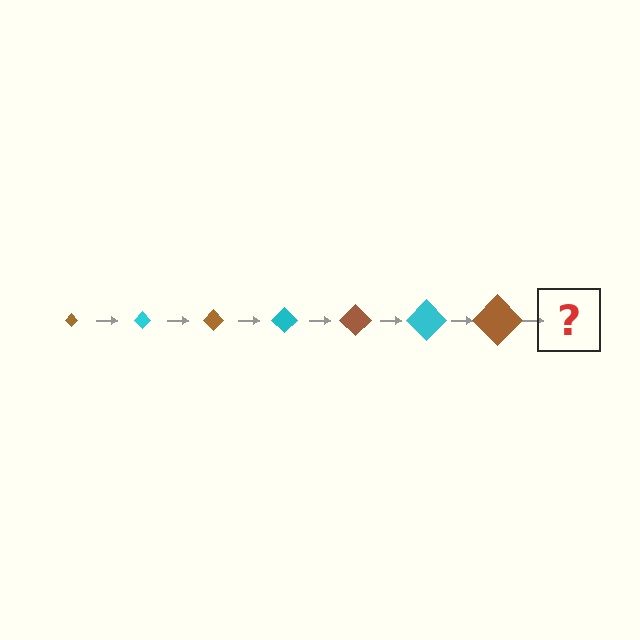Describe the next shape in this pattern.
It should be a cyan diamond, larger than the previous one.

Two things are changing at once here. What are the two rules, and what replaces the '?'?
The two rules are that the diamond grows larger each step and the color cycles through brown and cyan. The '?' should be a cyan diamond, larger than the previous one.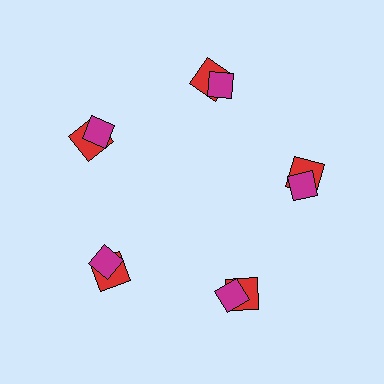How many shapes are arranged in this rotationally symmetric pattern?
There are 10 shapes, arranged in 5 groups of 2.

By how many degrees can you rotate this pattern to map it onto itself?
The pattern maps onto itself every 72 degrees of rotation.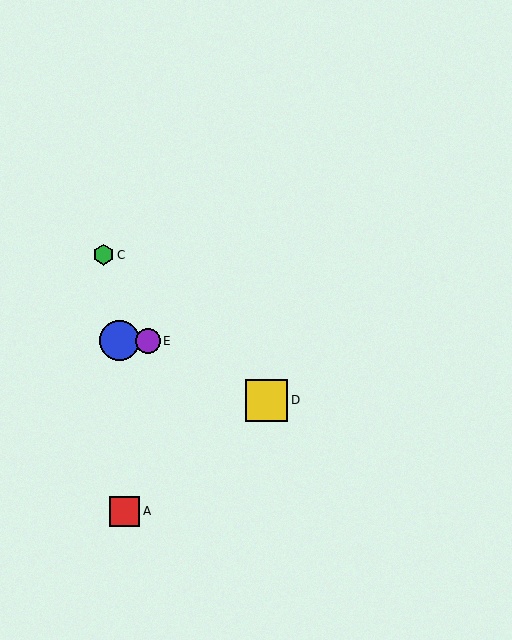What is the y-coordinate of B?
Object B is at y≈341.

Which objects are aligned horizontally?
Objects B, E are aligned horizontally.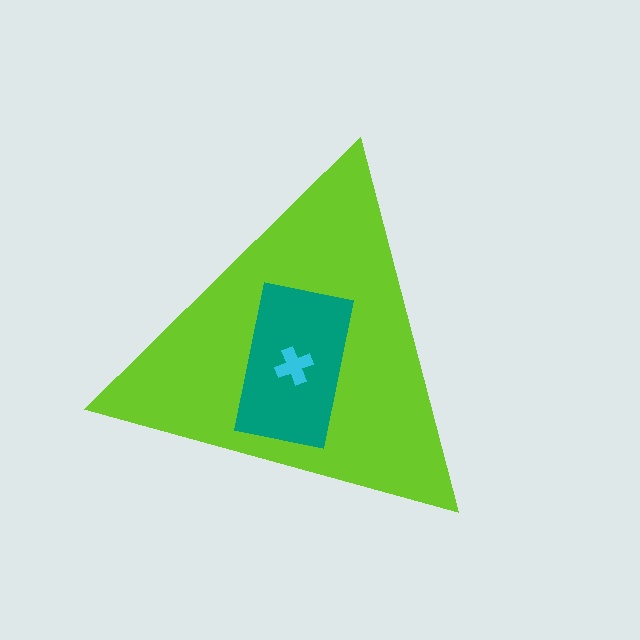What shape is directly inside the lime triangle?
The teal rectangle.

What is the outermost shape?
The lime triangle.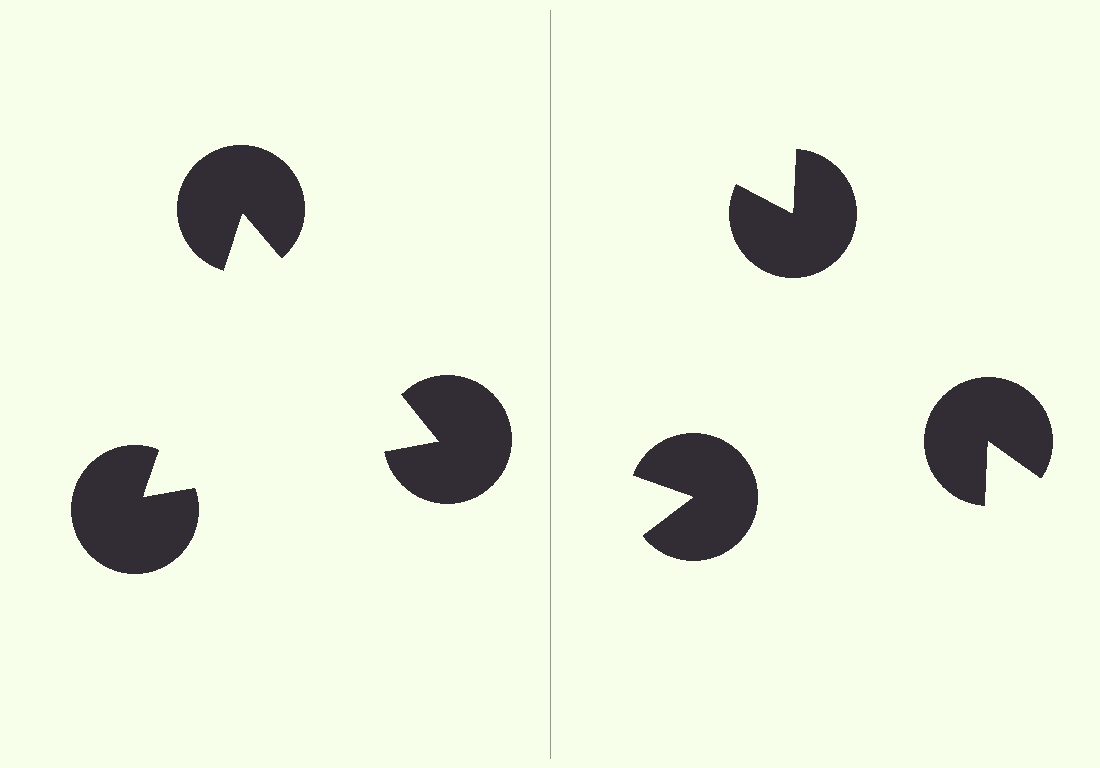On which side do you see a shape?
An illusory triangle appears on the left side. On the right side the wedge cuts are rotated, so no coherent shape forms.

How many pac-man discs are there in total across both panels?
6 — 3 on each side.